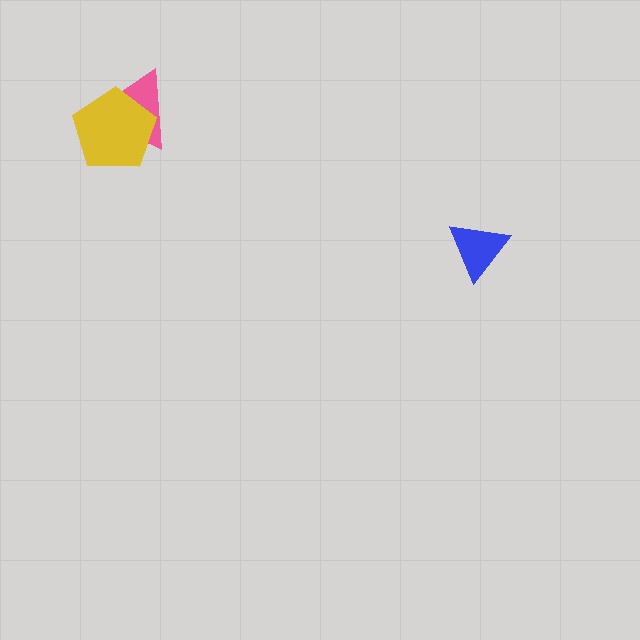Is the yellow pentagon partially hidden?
No, no other shape covers it.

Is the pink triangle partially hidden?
Yes, it is partially covered by another shape.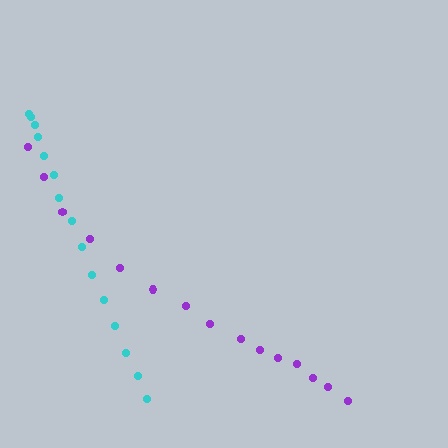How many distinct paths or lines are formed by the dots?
There are 2 distinct paths.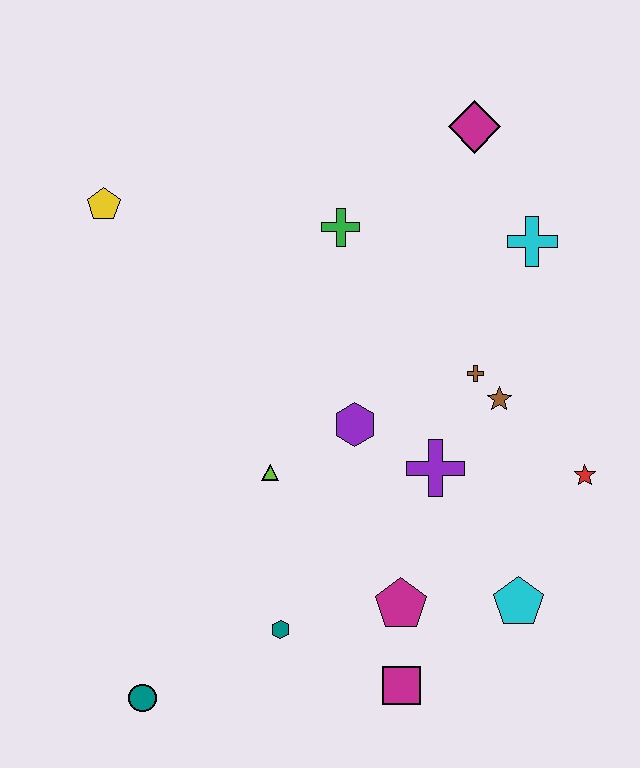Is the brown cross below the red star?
No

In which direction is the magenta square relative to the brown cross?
The magenta square is below the brown cross.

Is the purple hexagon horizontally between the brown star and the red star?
No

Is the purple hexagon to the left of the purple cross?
Yes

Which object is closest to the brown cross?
The brown star is closest to the brown cross.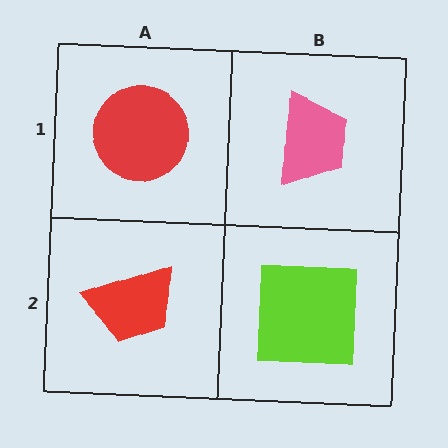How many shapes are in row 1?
2 shapes.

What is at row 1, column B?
A pink trapezoid.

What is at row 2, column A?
A red trapezoid.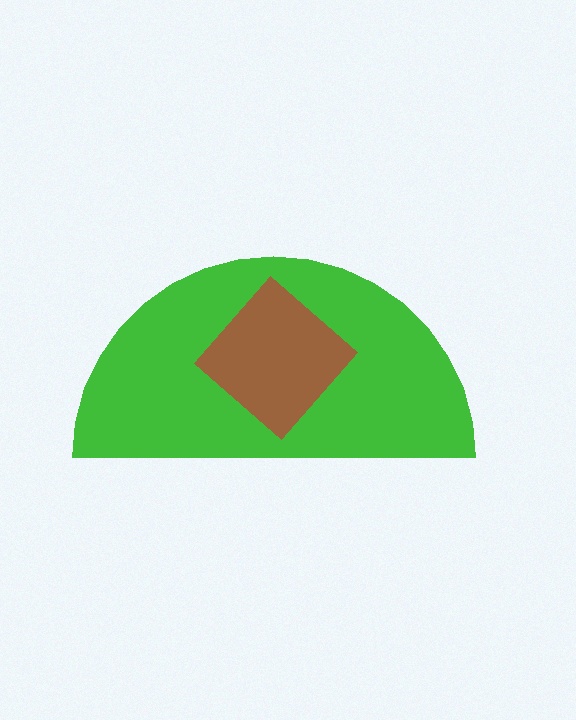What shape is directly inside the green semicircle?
The brown diamond.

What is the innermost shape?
The brown diamond.